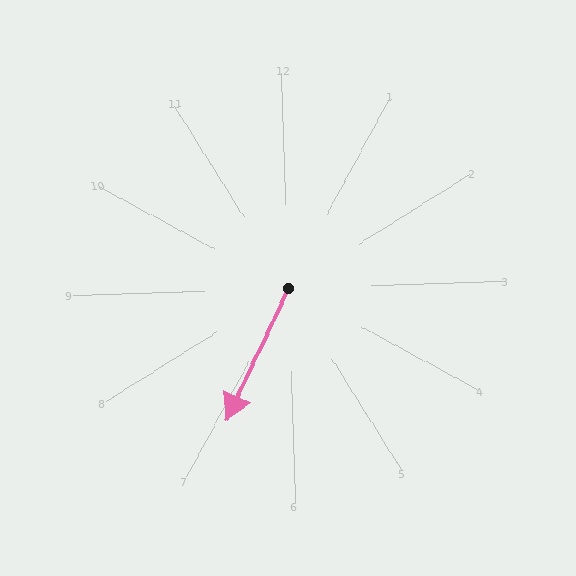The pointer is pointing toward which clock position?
Roughly 7 o'clock.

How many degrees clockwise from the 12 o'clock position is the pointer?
Approximately 207 degrees.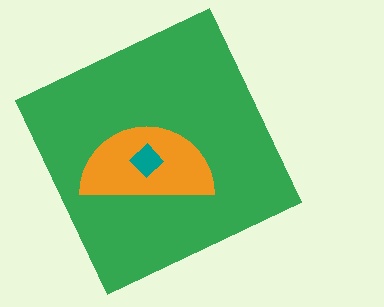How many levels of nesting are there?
3.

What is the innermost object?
The teal diamond.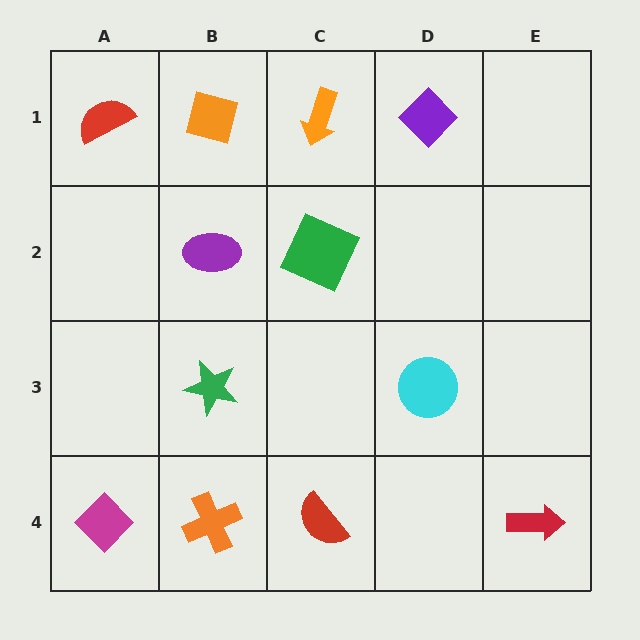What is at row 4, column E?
A red arrow.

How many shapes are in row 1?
4 shapes.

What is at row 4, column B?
An orange cross.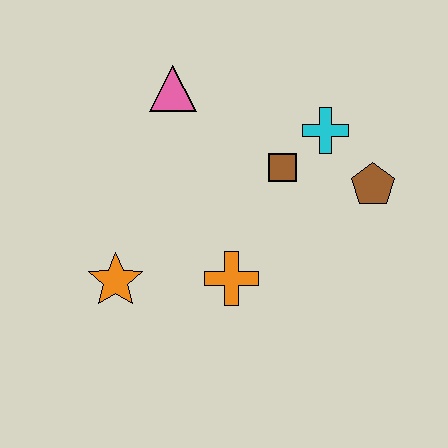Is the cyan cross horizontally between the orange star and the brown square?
No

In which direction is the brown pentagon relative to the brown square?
The brown pentagon is to the right of the brown square.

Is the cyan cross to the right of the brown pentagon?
No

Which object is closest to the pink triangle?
The brown square is closest to the pink triangle.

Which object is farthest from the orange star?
The brown pentagon is farthest from the orange star.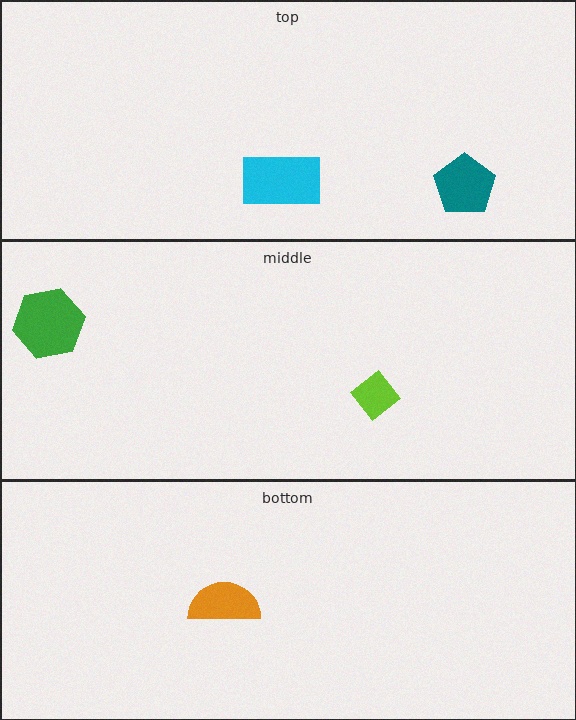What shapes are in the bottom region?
The orange semicircle.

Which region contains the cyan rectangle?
The top region.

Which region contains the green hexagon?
The middle region.